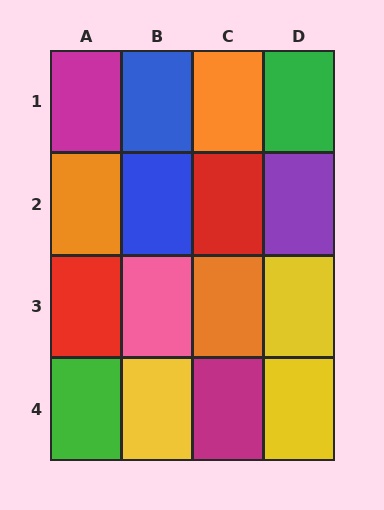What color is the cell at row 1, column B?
Blue.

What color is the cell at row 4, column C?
Magenta.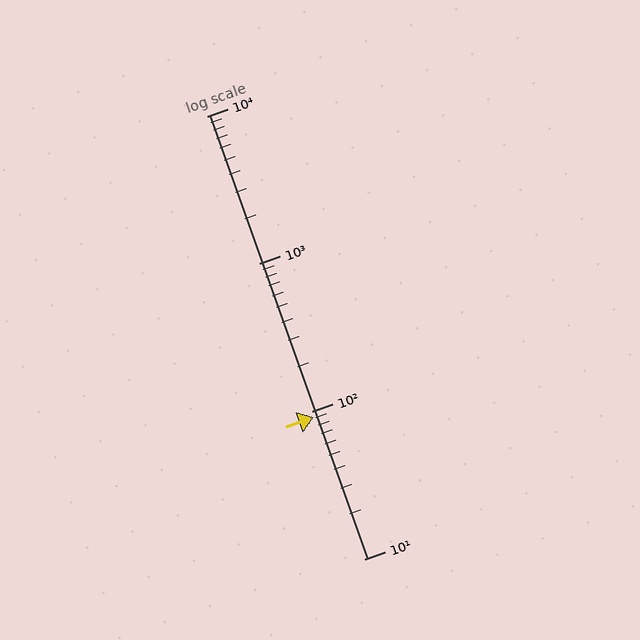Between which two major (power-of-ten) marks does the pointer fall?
The pointer is between 10 and 100.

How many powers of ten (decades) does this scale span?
The scale spans 3 decades, from 10 to 10000.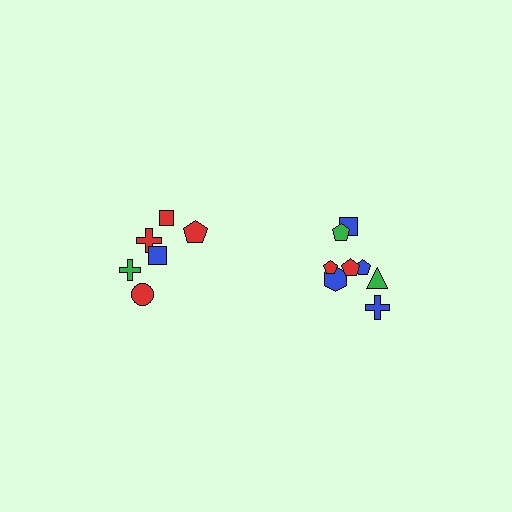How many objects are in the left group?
There are 6 objects.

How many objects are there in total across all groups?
There are 14 objects.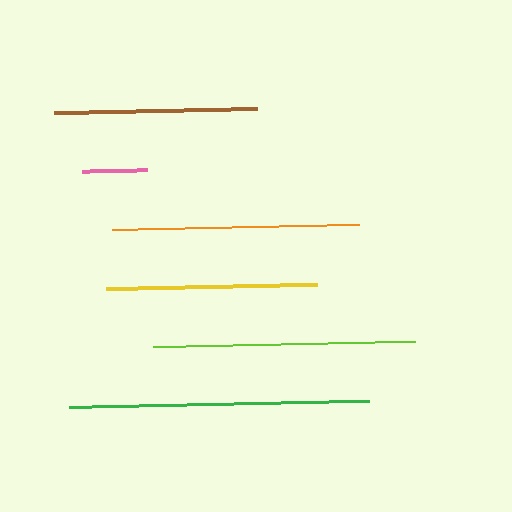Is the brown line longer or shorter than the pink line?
The brown line is longer than the pink line.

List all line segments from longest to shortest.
From longest to shortest: green, lime, orange, yellow, brown, pink.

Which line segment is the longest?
The green line is the longest at approximately 300 pixels.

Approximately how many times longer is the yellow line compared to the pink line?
The yellow line is approximately 3.2 times the length of the pink line.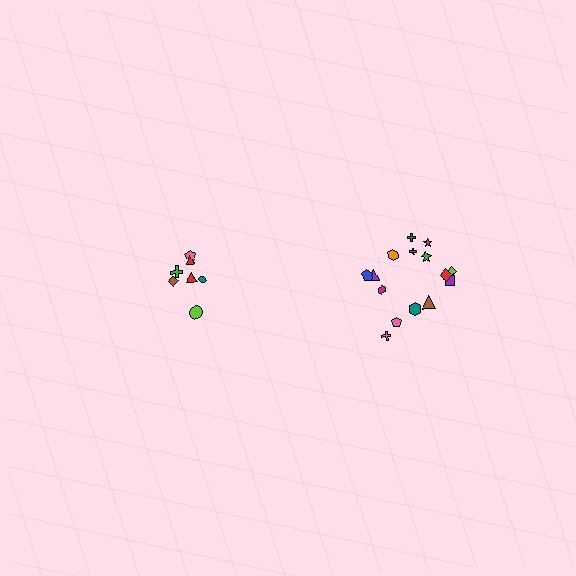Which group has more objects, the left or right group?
The right group.